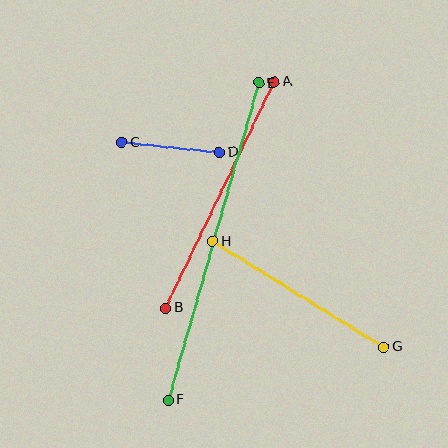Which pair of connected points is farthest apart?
Points E and F are farthest apart.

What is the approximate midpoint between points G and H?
The midpoint is at approximately (298, 294) pixels.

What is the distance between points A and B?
The distance is approximately 251 pixels.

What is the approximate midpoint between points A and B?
The midpoint is at approximately (220, 195) pixels.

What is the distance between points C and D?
The distance is approximately 98 pixels.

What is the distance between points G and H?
The distance is approximately 201 pixels.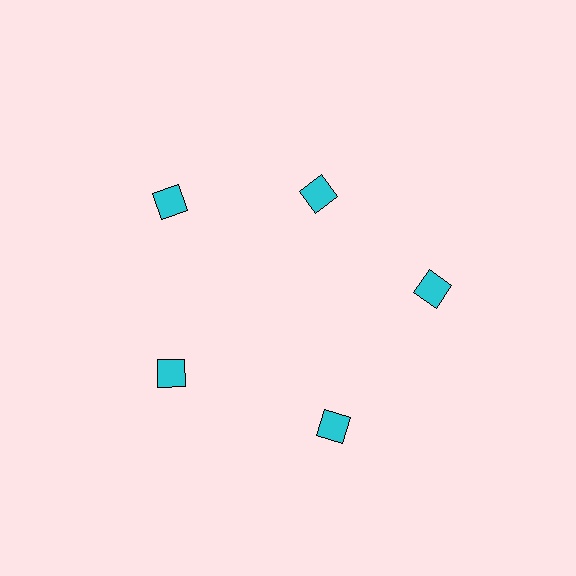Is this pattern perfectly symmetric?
No. The 5 cyan diamonds are arranged in a ring, but one element near the 1 o'clock position is pulled inward toward the center, breaking the 5-fold rotational symmetry.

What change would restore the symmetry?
The symmetry would be restored by moving it outward, back onto the ring so that all 5 diamonds sit at equal angles and equal distance from the center.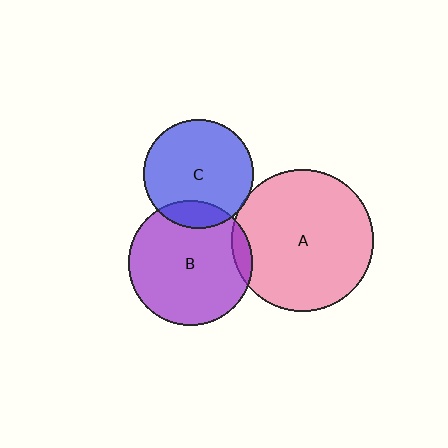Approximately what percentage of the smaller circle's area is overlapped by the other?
Approximately 15%.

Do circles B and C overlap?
Yes.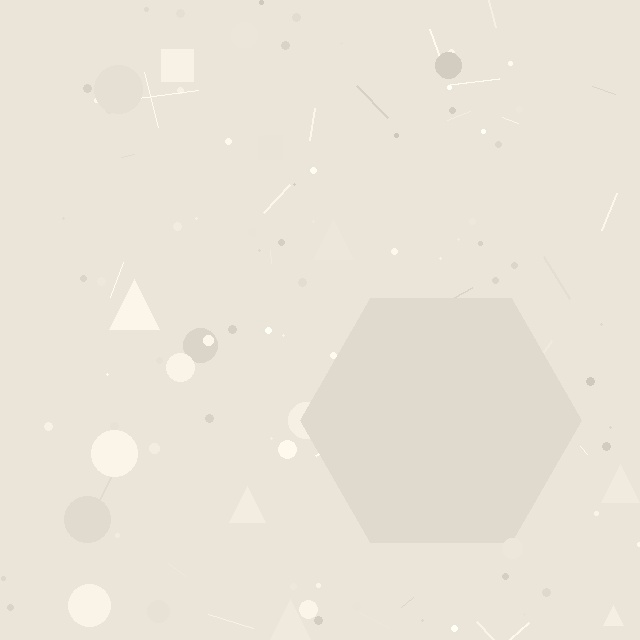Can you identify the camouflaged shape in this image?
The camouflaged shape is a hexagon.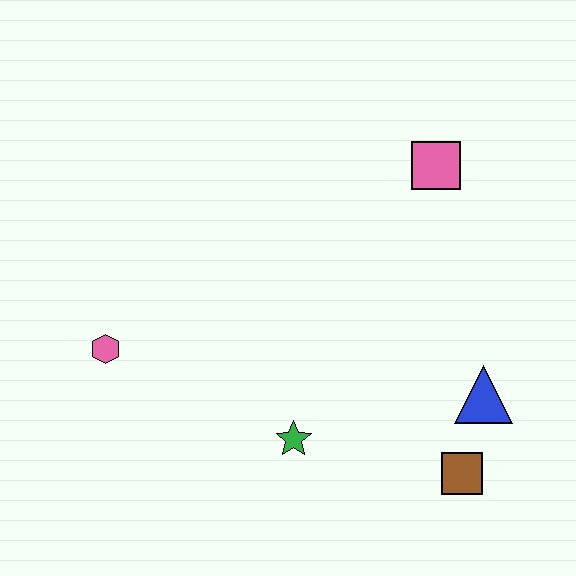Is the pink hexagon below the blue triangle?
No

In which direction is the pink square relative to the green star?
The pink square is above the green star.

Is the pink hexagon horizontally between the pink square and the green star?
No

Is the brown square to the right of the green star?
Yes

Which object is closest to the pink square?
The blue triangle is closest to the pink square.